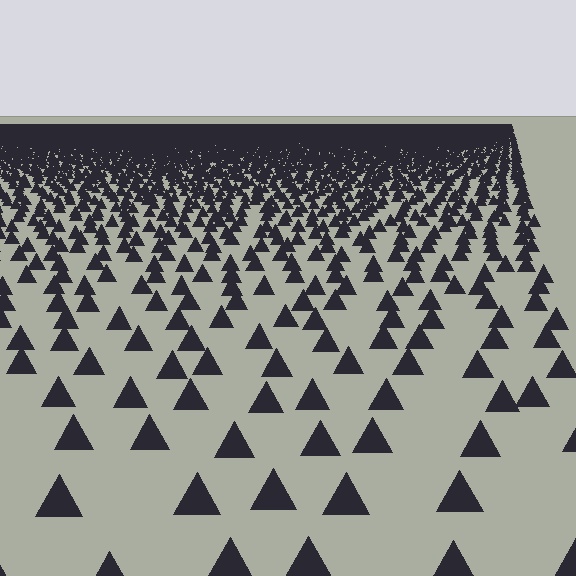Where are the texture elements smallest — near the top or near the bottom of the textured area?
Near the top.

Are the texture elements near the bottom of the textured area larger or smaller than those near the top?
Larger. Near the bottom, elements are closer to the viewer and appear at a bigger on-screen size.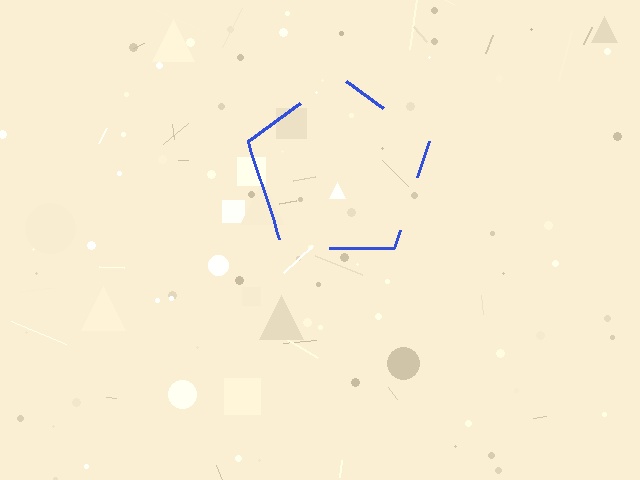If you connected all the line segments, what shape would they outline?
They would outline a pentagon.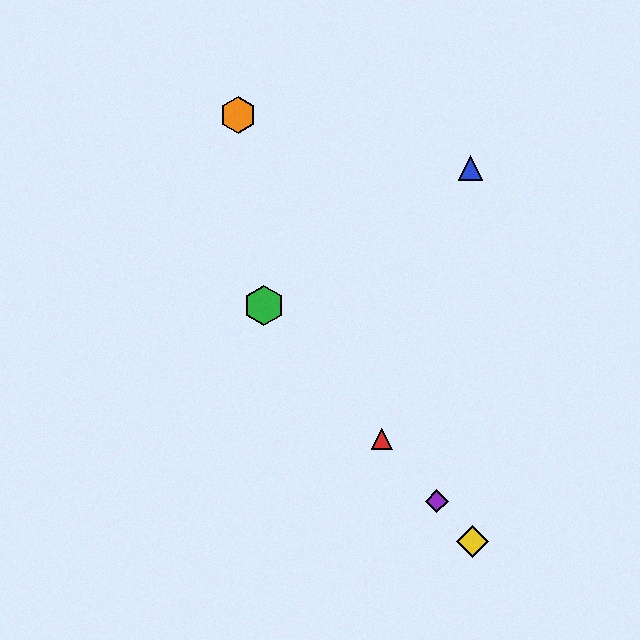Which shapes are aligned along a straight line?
The red triangle, the green hexagon, the yellow diamond, the purple diamond are aligned along a straight line.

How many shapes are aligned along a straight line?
4 shapes (the red triangle, the green hexagon, the yellow diamond, the purple diamond) are aligned along a straight line.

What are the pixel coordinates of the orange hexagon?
The orange hexagon is at (238, 115).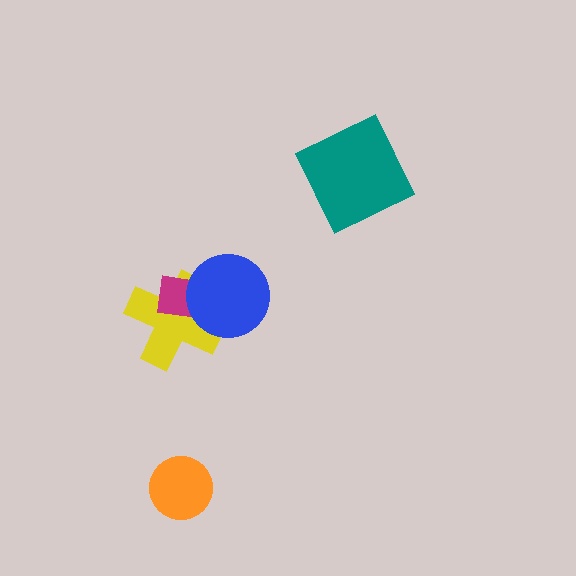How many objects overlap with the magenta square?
2 objects overlap with the magenta square.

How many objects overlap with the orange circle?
0 objects overlap with the orange circle.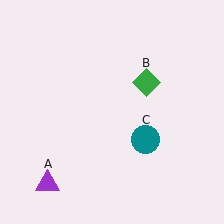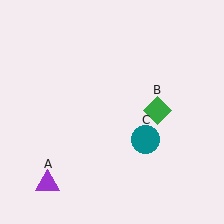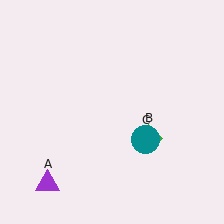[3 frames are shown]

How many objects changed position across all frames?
1 object changed position: green diamond (object B).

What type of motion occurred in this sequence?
The green diamond (object B) rotated clockwise around the center of the scene.